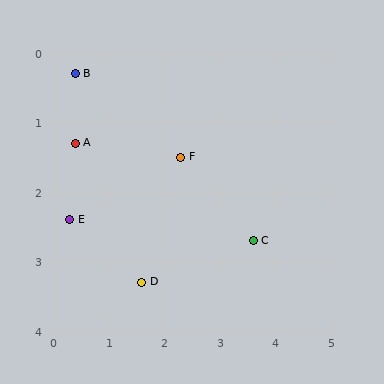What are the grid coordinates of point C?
Point C is at approximately (3.6, 2.7).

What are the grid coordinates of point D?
Point D is at approximately (1.6, 3.3).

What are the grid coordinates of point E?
Point E is at approximately (0.3, 2.4).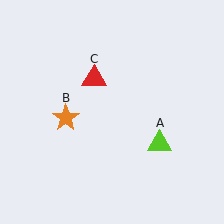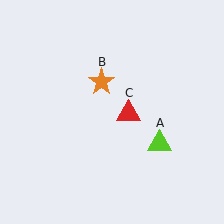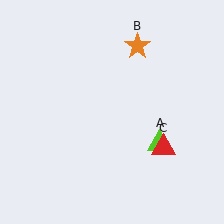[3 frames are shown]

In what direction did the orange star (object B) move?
The orange star (object B) moved up and to the right.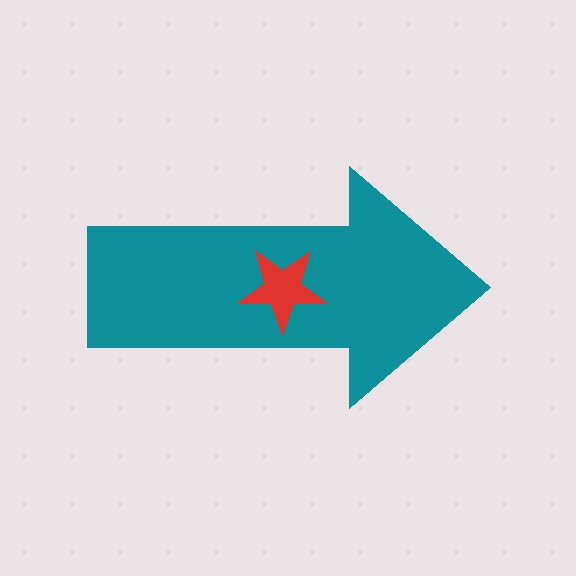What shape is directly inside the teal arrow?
The red star.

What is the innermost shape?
The red star.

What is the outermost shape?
The teal arrow.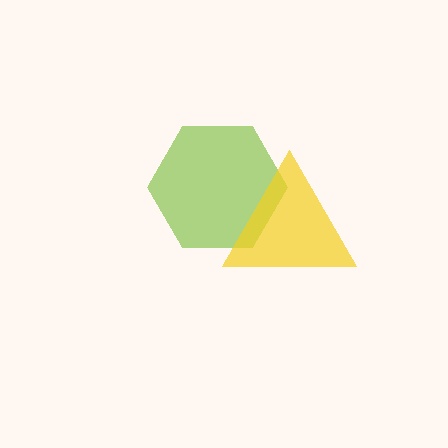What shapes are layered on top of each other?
The layered shapes are: a lime hexagon, a yellow triangle.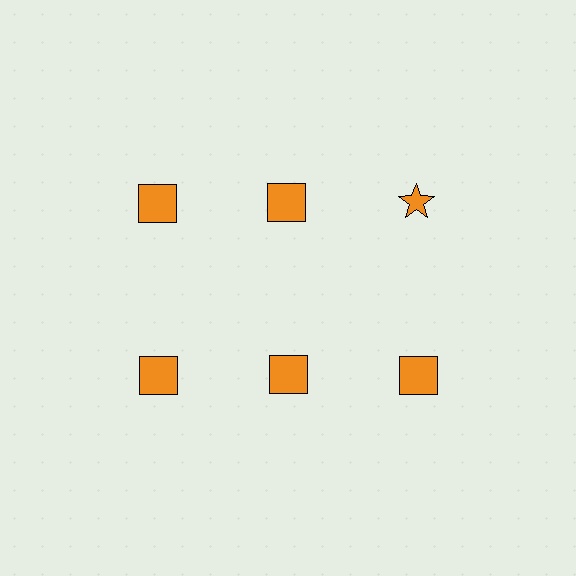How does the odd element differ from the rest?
It has a different shape: star instead of square.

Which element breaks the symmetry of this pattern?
The orange star in the top row, center column breaks the symmetry. All other shapes are orange squares.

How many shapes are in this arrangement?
There are 6 shapes arranged in a grid pattern.